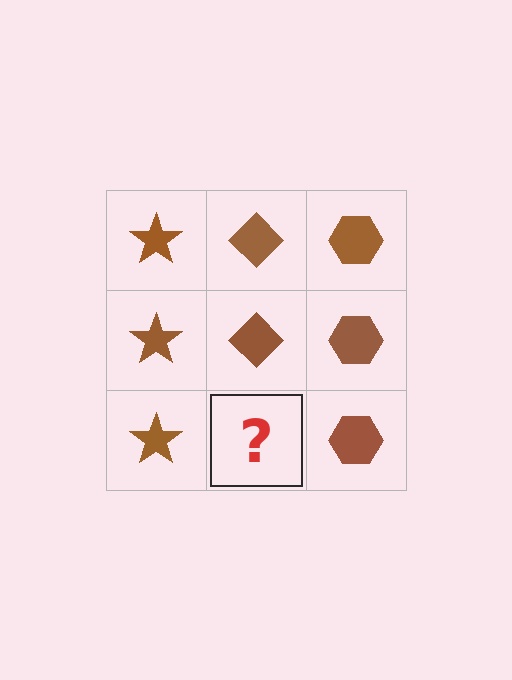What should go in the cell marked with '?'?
The missing cell should contain a brown diamond.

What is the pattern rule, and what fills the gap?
The rule is that each column has a consistent shape. The gap should be filled with a brown diamond.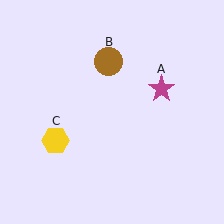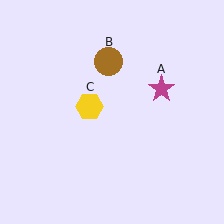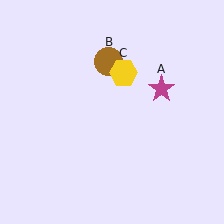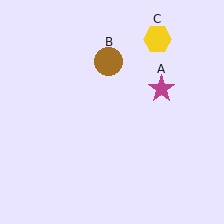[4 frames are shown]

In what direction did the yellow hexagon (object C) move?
The yellow hexagon (object C) moved up and to the right.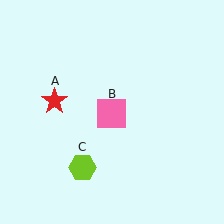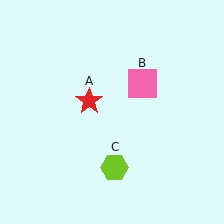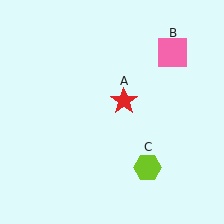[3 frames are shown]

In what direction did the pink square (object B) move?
The pink square (object B) moved up and to the right.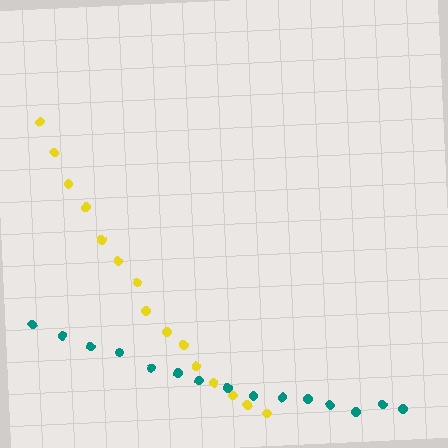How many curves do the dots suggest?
There are 2 distinct paths.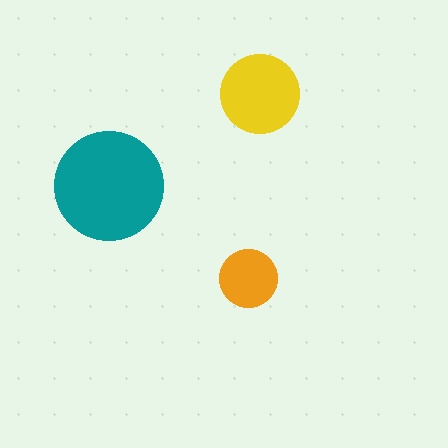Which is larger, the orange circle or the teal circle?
The teal one.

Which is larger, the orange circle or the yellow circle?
The yellow one.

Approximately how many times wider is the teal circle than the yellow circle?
About 1.5 times wider.